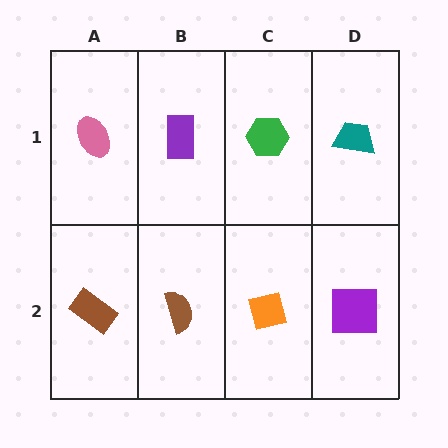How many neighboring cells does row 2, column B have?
3.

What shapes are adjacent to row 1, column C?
An orange square (row 2, column C), a purple rectangle (row 1, column B), a teal trapezoid (row 1, column D).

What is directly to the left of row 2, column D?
An orange square.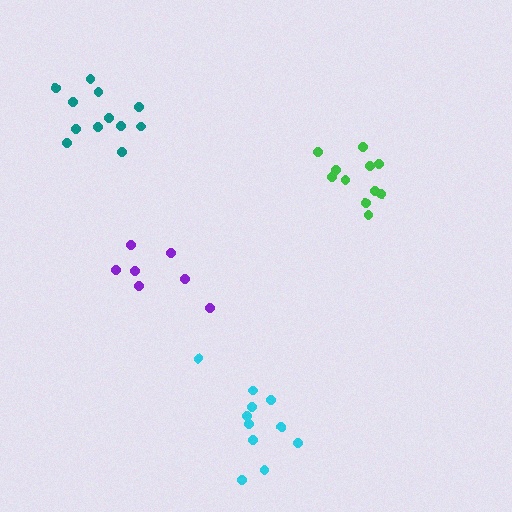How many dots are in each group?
Group 1: 11 dots, Group 2: 11 dots, Group 3: 7 dots, Group 4: 12 dots (41 total).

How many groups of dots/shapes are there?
There are 4 groups.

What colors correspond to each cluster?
The clusters are colored: green, cyan, purple, teal.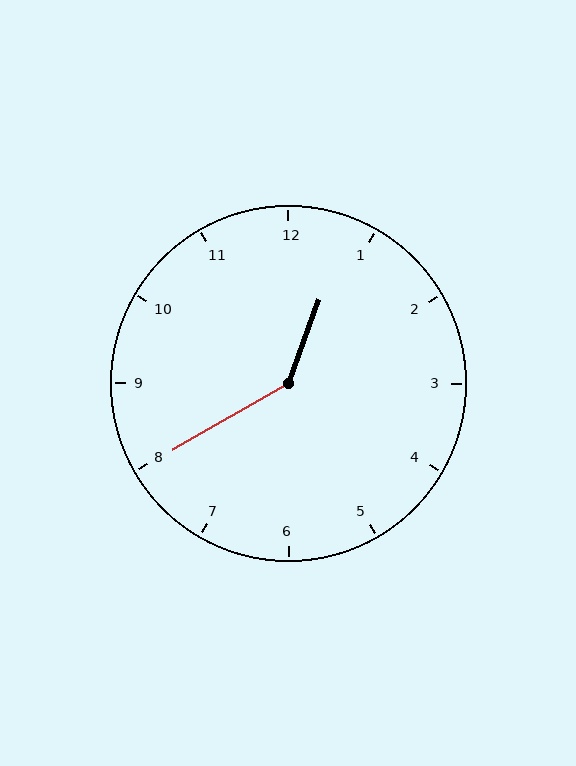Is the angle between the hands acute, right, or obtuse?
It is obtuse.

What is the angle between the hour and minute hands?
Approximately 140 degrees.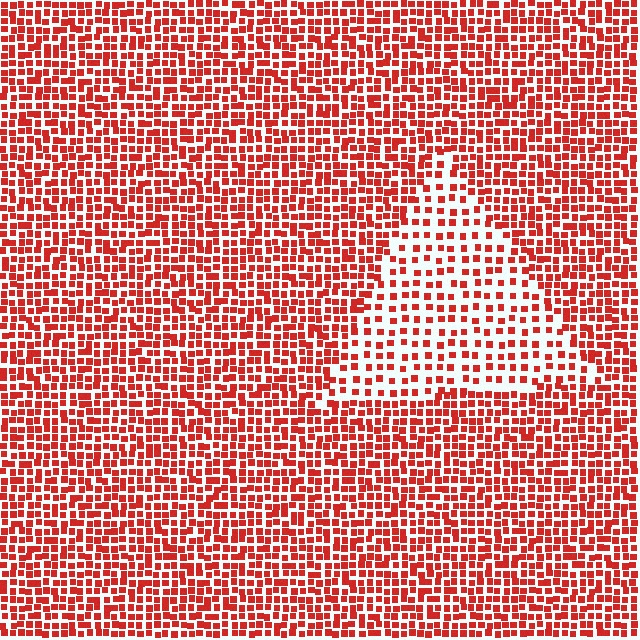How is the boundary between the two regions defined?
The boundary is defined by a change in element density (approximately 2.0x ratio). All elements are the same color, size, and shape.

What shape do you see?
I see a triangle.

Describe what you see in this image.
The image contains small red elements arranged at two different densities. A triangle-shaped region is visible where the elements are less densely packed than the surrounding area.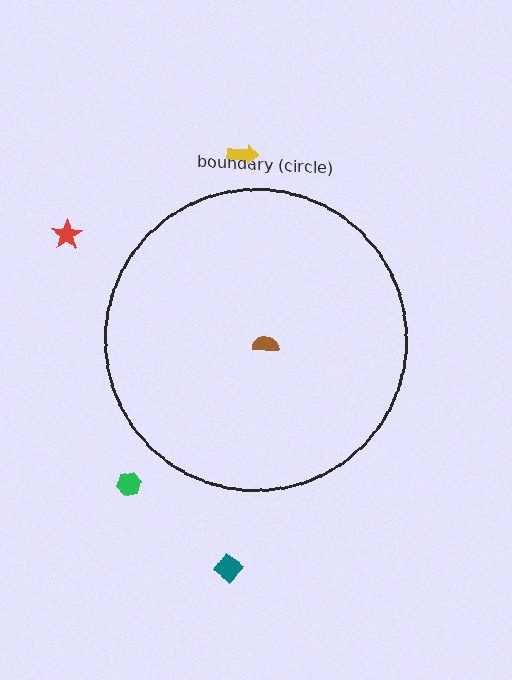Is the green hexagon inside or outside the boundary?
Outside.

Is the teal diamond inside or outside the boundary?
Outside.